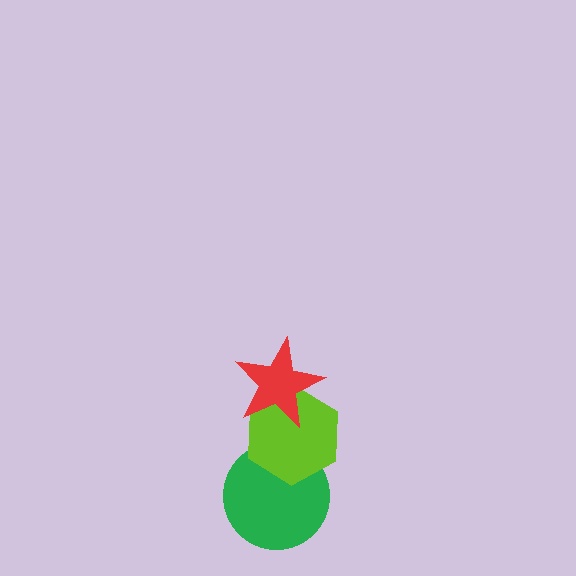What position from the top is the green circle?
The green circle is 3rd from the top.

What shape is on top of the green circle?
The lime hexagon is on top of the green circle.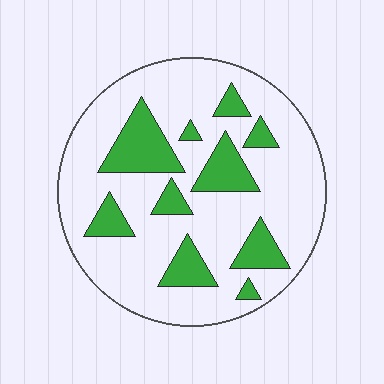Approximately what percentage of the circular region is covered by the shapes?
Approximately 25%.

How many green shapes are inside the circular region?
10.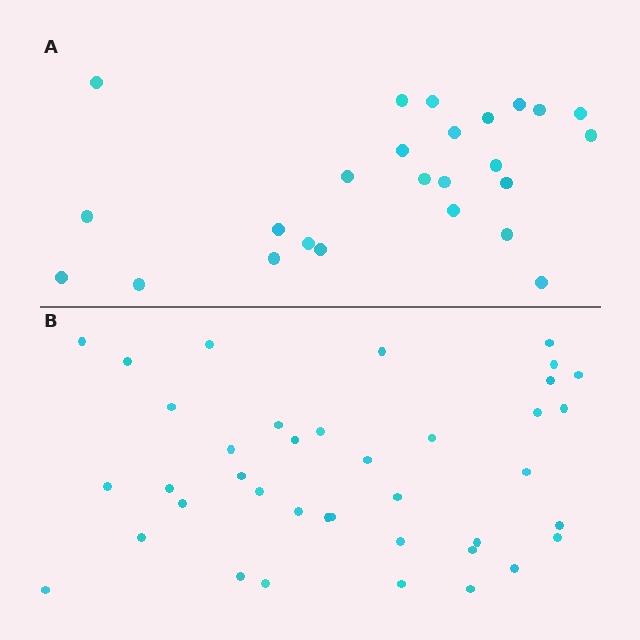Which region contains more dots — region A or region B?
Region B (the bottom region) has more dots.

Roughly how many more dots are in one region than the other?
Region B has approximately 15 more dots than region A.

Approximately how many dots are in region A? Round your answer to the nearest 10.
About 20 dots. (The exact count is 25, which rounds to 20.)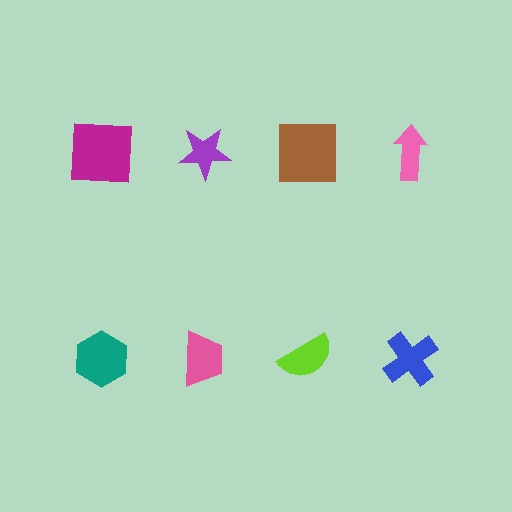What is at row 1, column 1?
A magenta square.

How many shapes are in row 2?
4 shapes.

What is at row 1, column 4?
A pink arrow.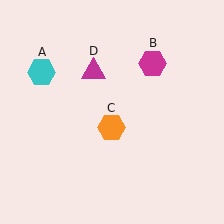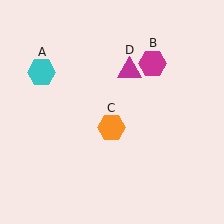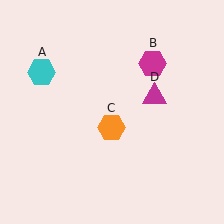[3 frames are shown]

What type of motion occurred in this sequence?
The magenta triangle (object D) rotated clockwise around the center of the scene.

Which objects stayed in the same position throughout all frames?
Cyan hexagon (object A) and magenta hexagon (object B) and orange hexagon (object C) remained stationary.